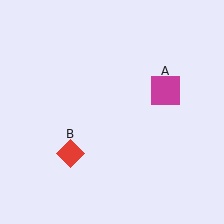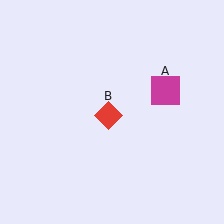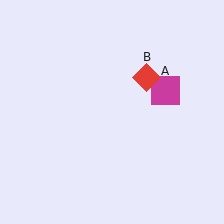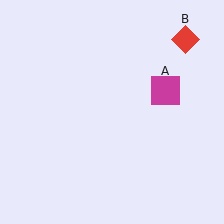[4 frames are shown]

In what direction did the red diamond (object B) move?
The red diamond (object B) moved up and to the right.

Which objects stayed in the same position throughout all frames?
Magenta square (object A) remained stationary.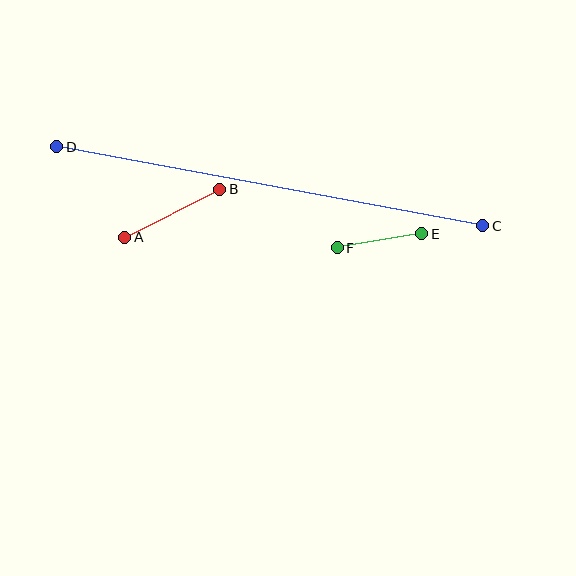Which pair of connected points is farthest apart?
Points C and D are farthest apart.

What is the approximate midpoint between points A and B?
The midpoint is at approximately (172, 213) pixels.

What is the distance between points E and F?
The distance is approximately 86 pixels.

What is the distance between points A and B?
The distance is approximately 106 pixels.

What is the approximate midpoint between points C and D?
The midpoint is at approximately (270, 186) pixels.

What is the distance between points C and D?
The distance is approximately 433 pixels.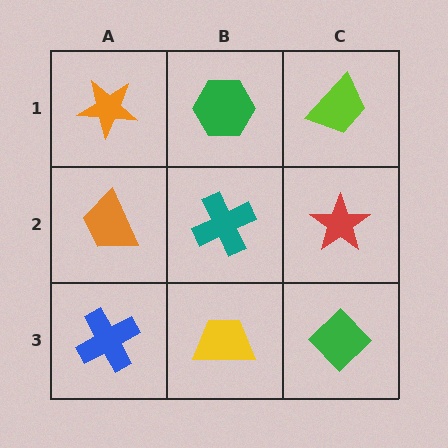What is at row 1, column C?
A lime trapezoid.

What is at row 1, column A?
An orange star.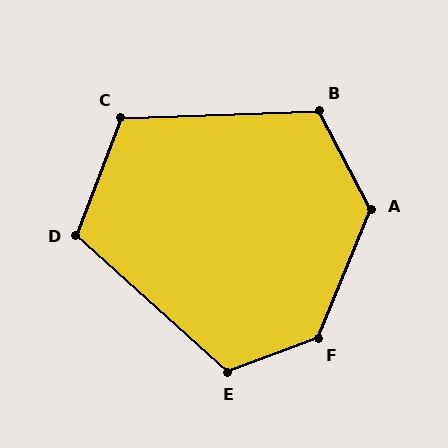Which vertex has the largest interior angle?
F, at approximately 133 degrees.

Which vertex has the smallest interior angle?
D, at approximately 111 degrees.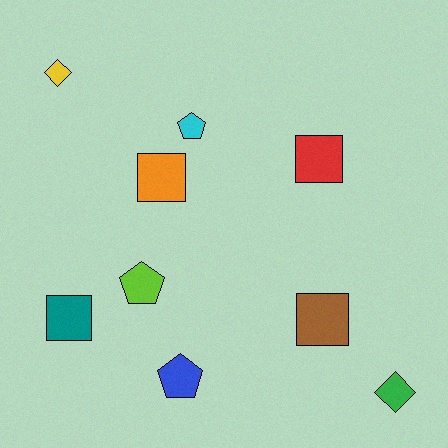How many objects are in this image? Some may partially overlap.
There are 9 objects.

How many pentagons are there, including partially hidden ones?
There are 3 pentagons.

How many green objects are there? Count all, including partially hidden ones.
There is 1 green object.